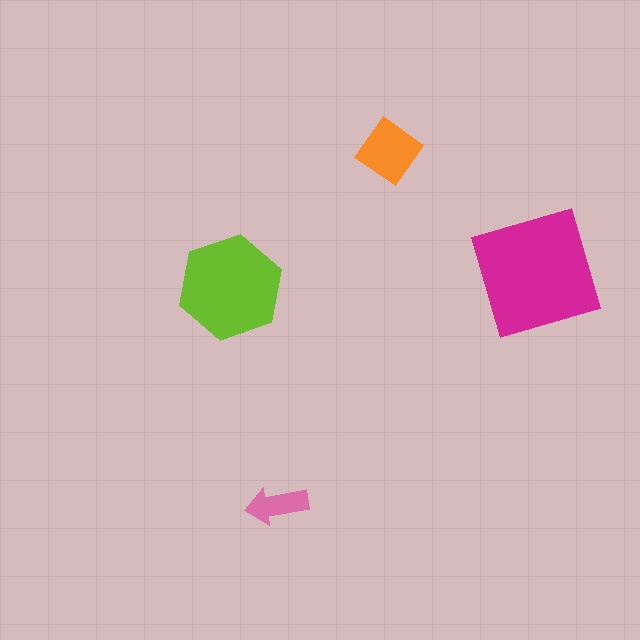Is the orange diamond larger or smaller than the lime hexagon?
Smaller.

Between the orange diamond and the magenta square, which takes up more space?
The magenta square.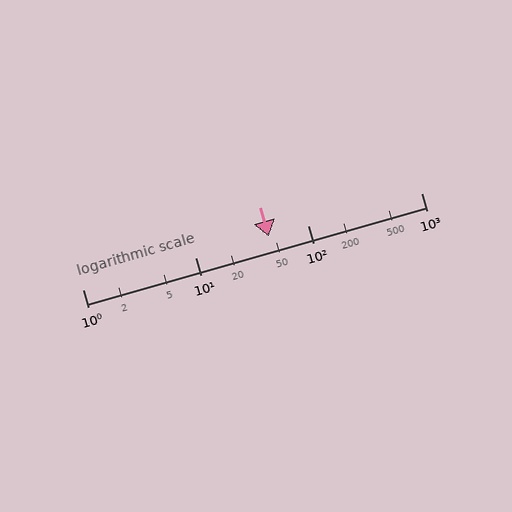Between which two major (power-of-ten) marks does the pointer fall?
The pointer is between 10 and 100.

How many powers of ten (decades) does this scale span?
The scale spans 3 decades, from 1 to 1000.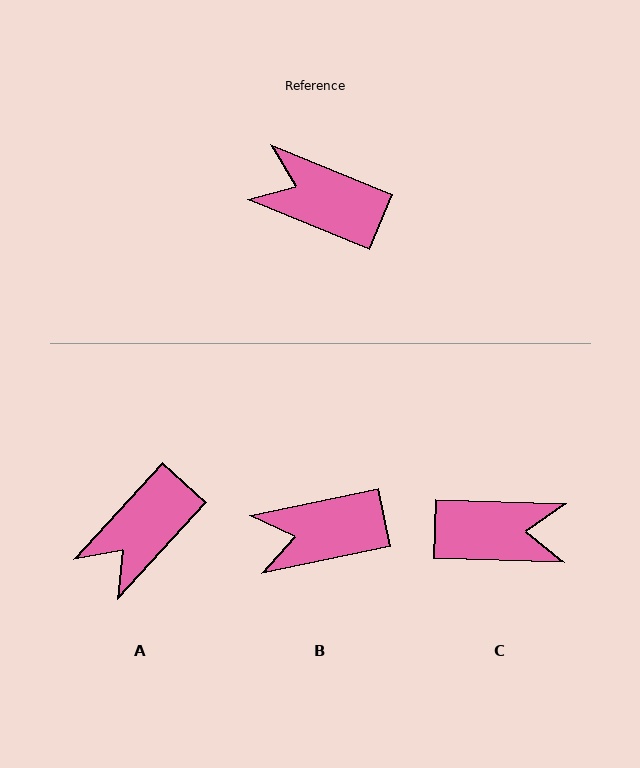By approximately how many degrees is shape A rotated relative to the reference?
Approximately 70 degrees counter-clockwise.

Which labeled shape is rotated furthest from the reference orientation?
C, about 160 degrees away.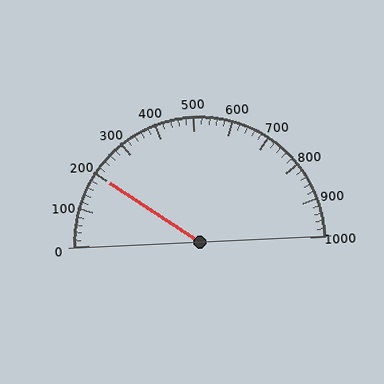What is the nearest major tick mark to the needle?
The nearest major tick mark is 200.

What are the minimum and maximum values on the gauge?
The gauge ranges from 0 to 1000.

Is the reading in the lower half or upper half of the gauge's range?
The reading is in the lower half of the range (0 to 1000).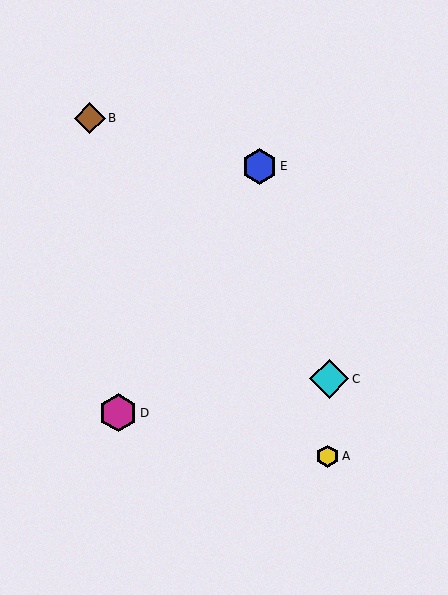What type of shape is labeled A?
Shape A is a yellow hexagon.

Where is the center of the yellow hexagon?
The center of the yellow hexagon is at (328, 456).